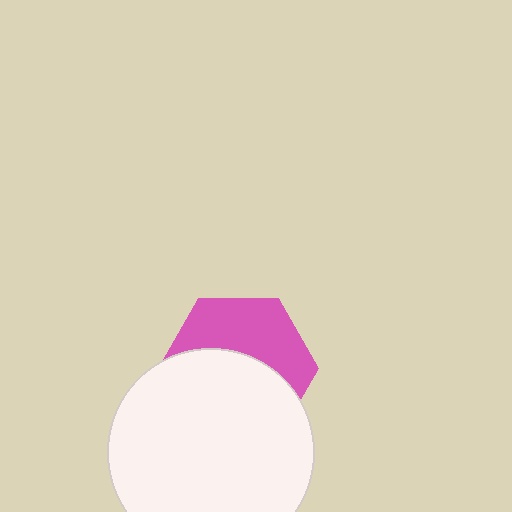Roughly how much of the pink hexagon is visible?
A small part of it is visible (roughly 45%).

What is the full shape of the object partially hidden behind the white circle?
The partially hidden object is a pink hexagon.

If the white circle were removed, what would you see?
You would see the complete pink hexagon.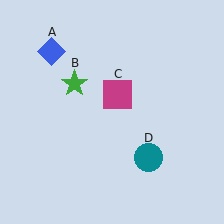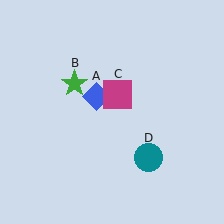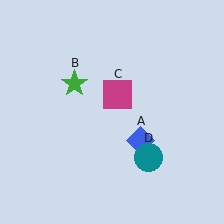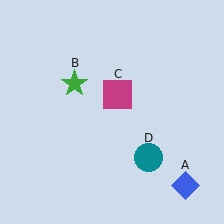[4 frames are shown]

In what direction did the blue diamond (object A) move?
The blue diamond (object A) moved down and to the right.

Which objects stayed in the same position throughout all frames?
Green star (object B) and magenta square (object C) and teal circle (object D) remained stationary.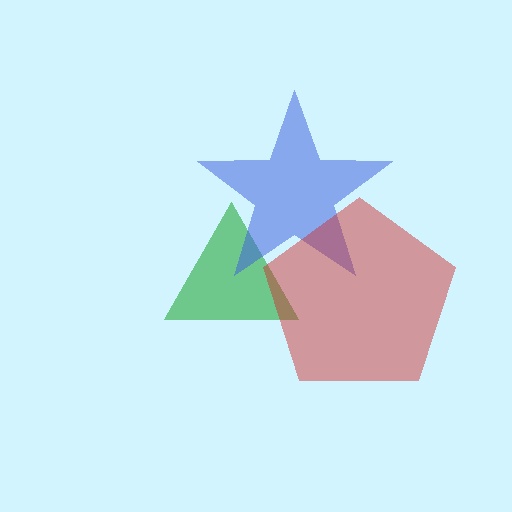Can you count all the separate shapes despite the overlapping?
Yes, there are 3 separate shapes.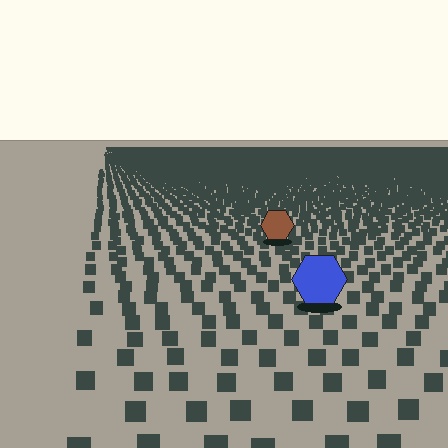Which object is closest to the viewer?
The blue hexagon is closest. The texture marks near it are larger and more spread out.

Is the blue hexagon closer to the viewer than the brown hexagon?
Yes. The blue hexagon is closer — you can tell from the texture gradient: the ground texture is coarser near it.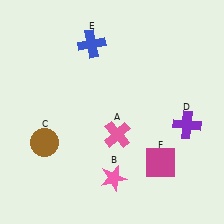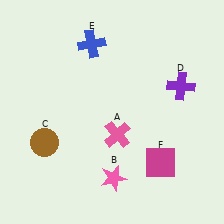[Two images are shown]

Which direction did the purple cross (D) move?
The purple cross (D) moved up.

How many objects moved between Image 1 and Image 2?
1 object moved between the two images.